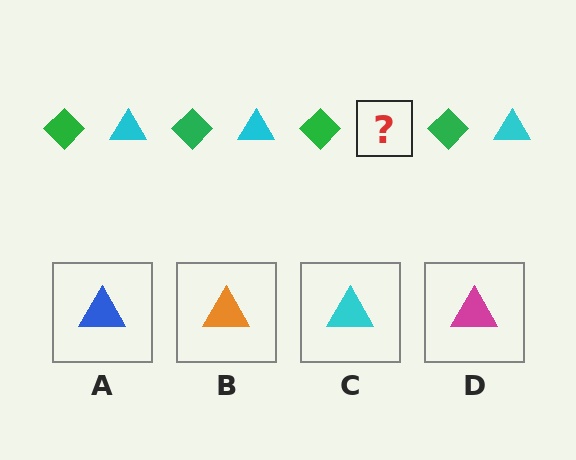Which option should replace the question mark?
Option C.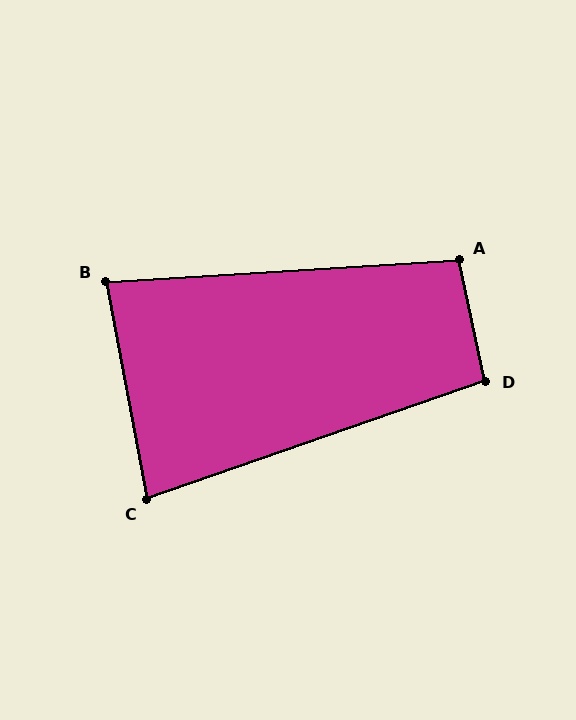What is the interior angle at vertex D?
Approximately 97 degrees (obtuse).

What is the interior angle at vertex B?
Approximately 83 degrees (acute).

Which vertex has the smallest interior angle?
C, at approximately 81 degrees.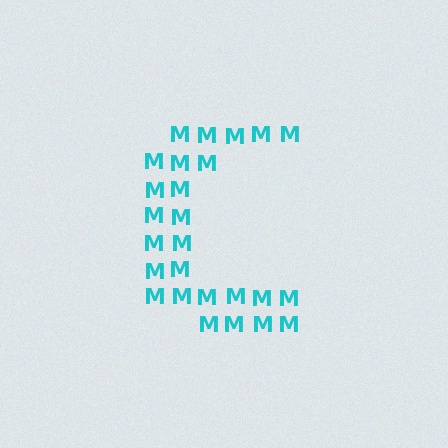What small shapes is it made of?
It is made of small letter M's.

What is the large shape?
The large shape is the letter C.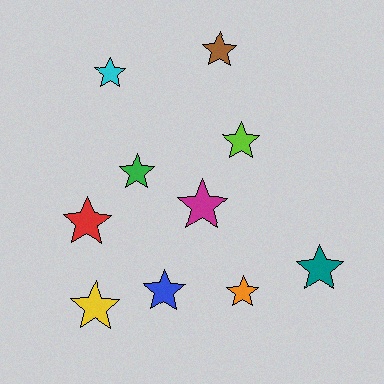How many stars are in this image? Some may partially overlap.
There are 10 stars.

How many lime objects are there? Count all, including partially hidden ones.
There is 1 lime object.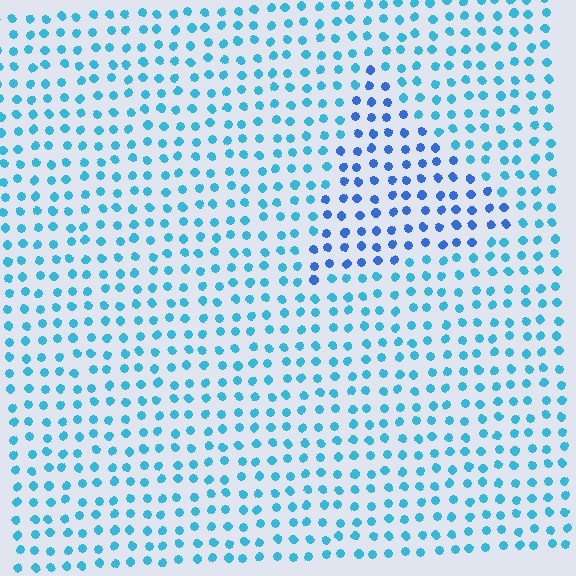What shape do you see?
I see a triangle.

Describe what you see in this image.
The image is filled with small cyan elements in a uniform arrangement. A triangle-shaped region is visible where the elements are tinted to a slightly different hue, forming a subtle color boundary.